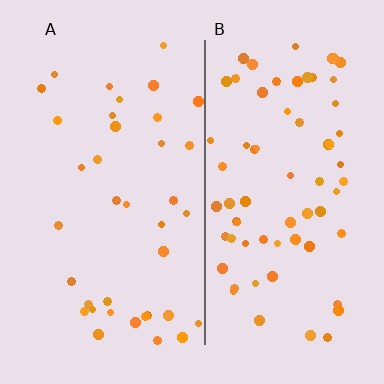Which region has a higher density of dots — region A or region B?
B (the right).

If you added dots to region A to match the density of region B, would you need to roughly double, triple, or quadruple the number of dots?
Approximately double.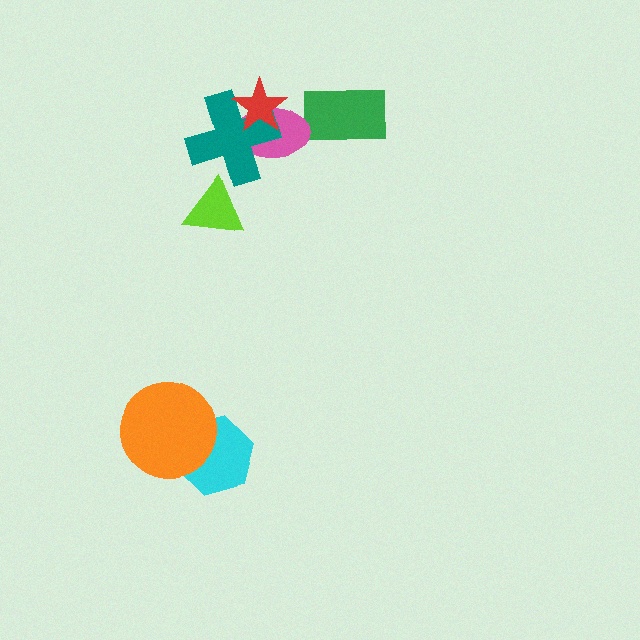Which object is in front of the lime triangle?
The teal cross is in front of the lime triangle.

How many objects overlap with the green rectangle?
0 objects overlap with the green rectangle.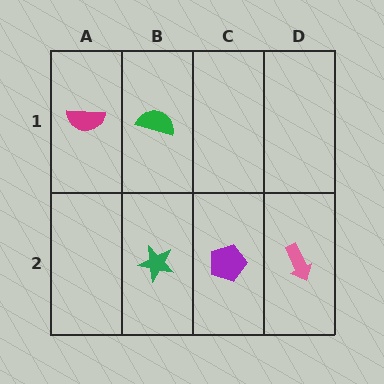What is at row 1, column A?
A magenta semicircle.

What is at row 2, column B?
A green star.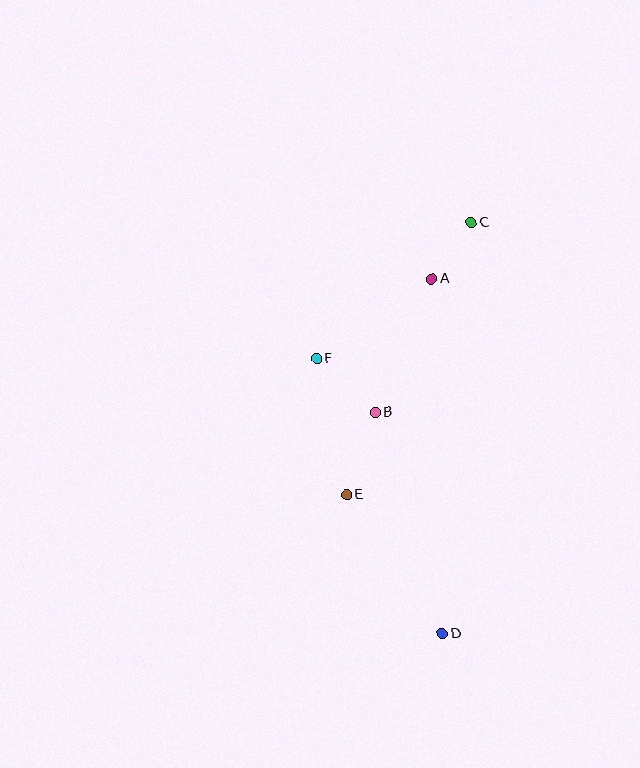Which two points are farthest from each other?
Points C and D are farthest from each other.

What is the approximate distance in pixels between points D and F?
The distance between D and F is approximately 302 pixels.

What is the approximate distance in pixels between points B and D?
The distance between B and D is approximately 231 pixels.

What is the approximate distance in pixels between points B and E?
The distance between B and E is approximately 87 pixels.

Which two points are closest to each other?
Points A and C are closest to each other.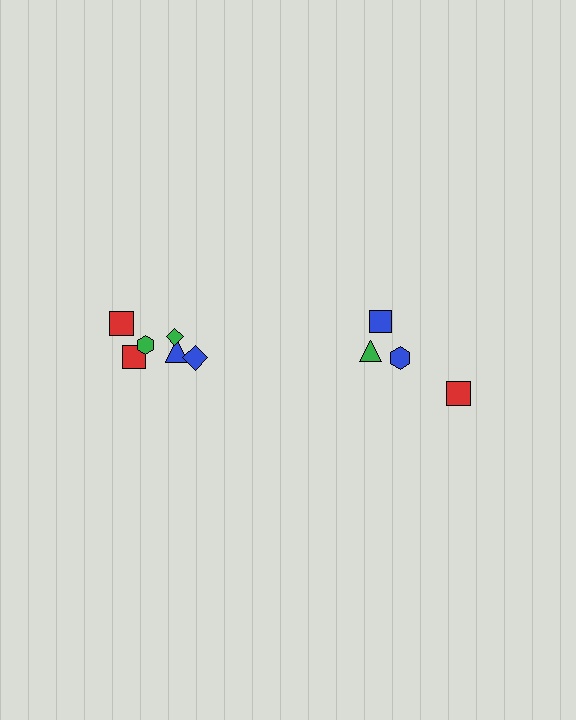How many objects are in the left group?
There are 6 objects.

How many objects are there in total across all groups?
There are 10 objects.